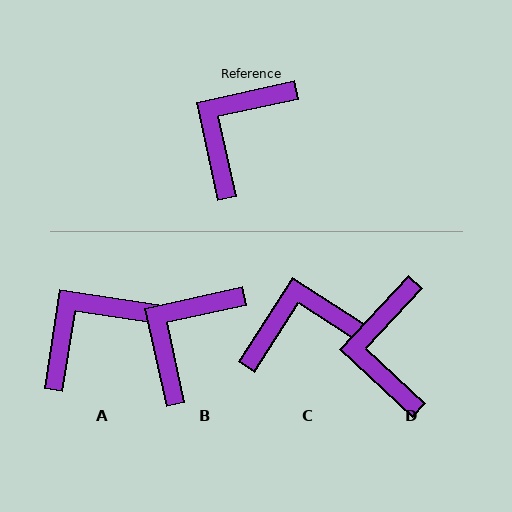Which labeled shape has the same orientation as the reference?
B.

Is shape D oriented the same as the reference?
No, it is off by about 35 degrees.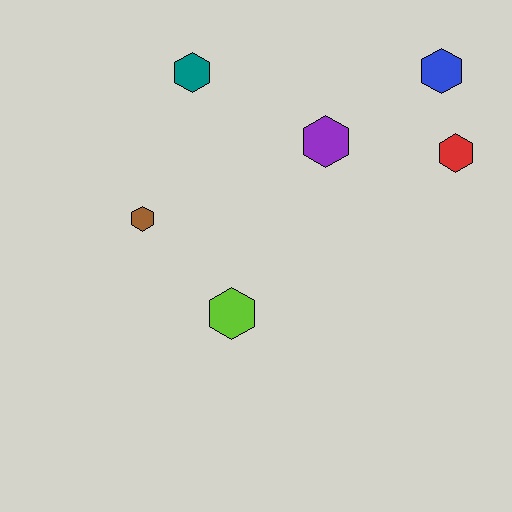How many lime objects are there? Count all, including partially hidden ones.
There is 1 lime object.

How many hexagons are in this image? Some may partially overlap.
There are 6 hexagons.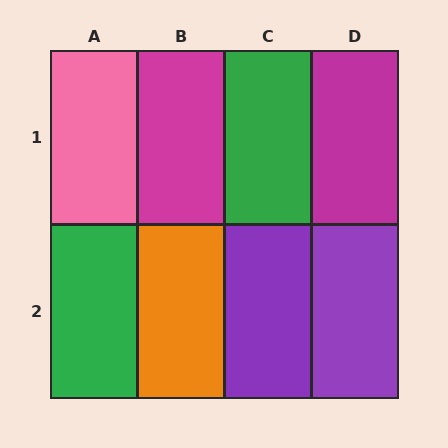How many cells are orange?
1 cell is orange.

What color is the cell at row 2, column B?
Orange.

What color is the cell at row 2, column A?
Green.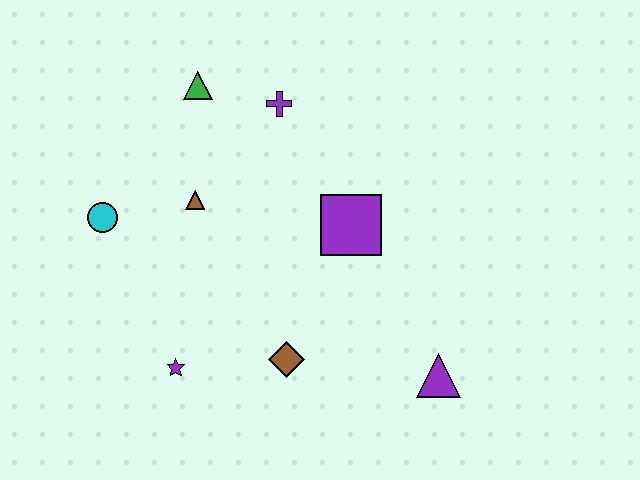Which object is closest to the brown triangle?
The cyan circle is closest to the brown triangle.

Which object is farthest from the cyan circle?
The purple triangle is farthest from the cyan circle.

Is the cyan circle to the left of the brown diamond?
Yes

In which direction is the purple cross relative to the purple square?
The purple cross is above the purple square.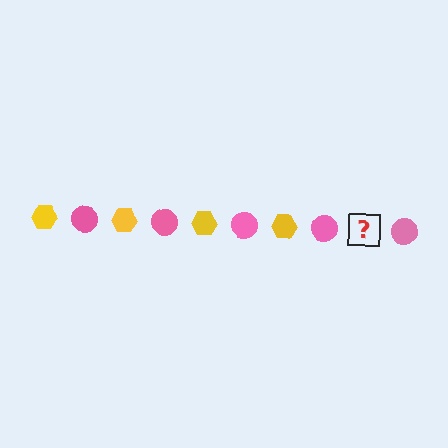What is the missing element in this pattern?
The missing element is a yellow hexagon.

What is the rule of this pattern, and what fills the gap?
The rule is that the pattern alternates between yellow hexagon and pink circle. The gap should be filled with a yellow hexagon.